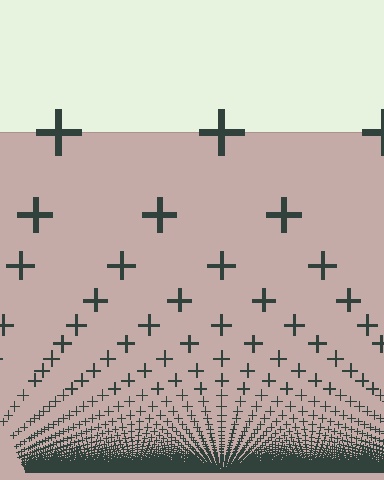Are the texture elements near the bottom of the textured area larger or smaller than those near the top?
Smaller. The gradient is inverted — elements near the bottom are smaller and denser.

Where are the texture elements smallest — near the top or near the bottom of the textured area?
Near the bottom.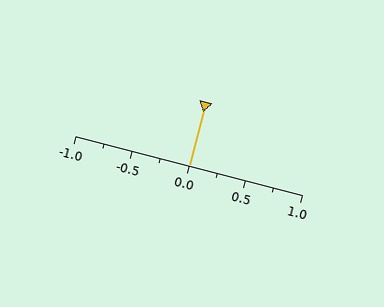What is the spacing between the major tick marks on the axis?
The major ticks are spaced 0.5 apart.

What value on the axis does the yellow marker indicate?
The marker indicates approximately 0.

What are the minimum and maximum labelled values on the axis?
The axis runs from -1.0 to 1.0.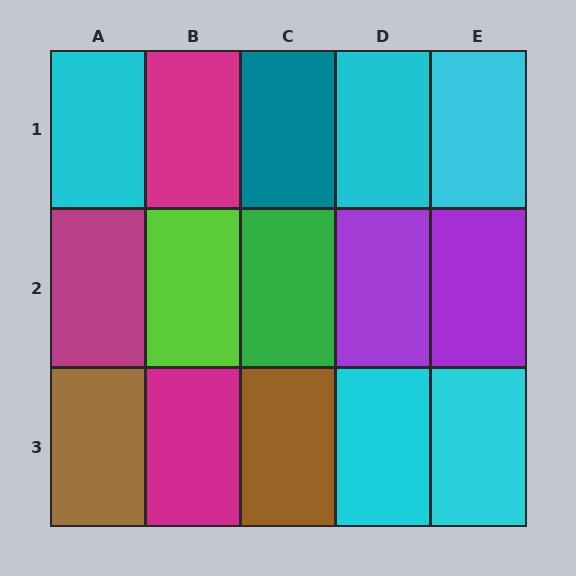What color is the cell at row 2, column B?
Lime.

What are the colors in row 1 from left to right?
Cyan, magenta, teal, cyan, cyan.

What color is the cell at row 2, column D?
Purple.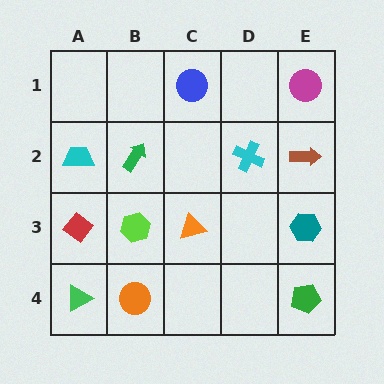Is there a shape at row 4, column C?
No, that cell is empty.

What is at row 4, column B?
An orange circle.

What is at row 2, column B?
A green arrow.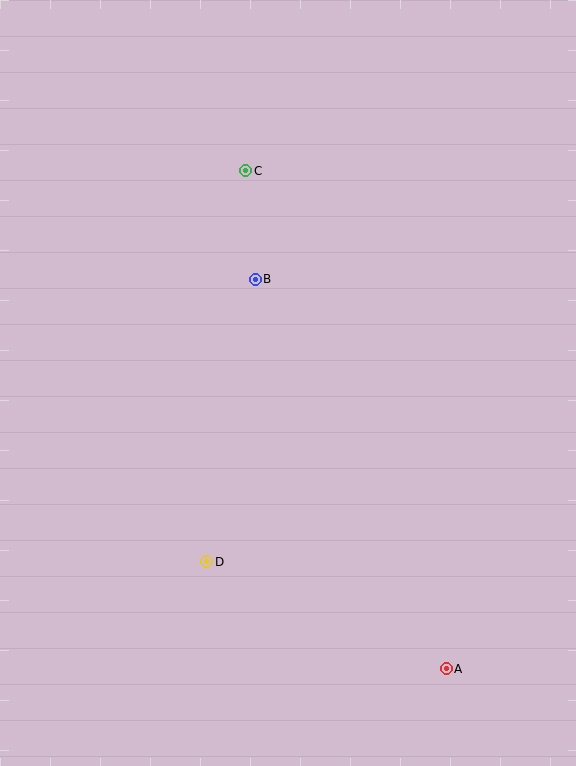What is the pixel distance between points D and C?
The distance between D and C is 393 pixels.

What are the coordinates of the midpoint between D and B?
The midpoint between D and B is at (231, 421).